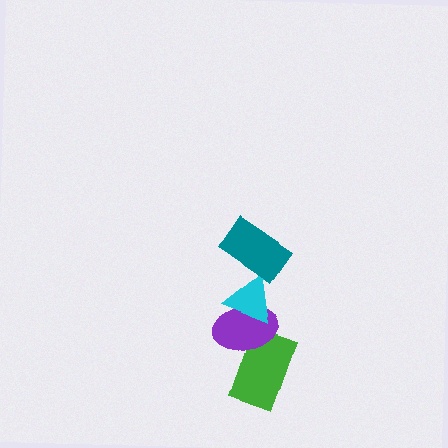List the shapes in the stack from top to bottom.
From top to bottom: the teal rectangle, the cyan triangle, the purple ellipse, the green rectangle.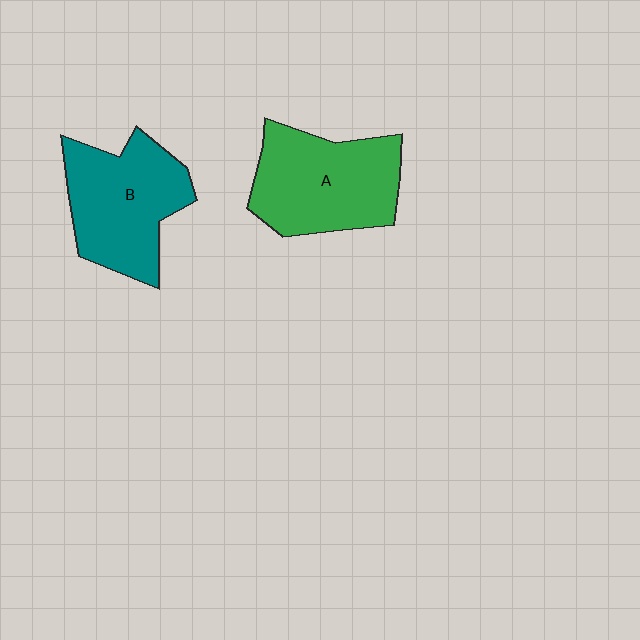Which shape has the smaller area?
Shape B (teal).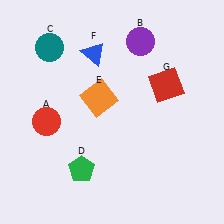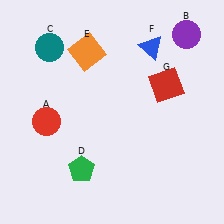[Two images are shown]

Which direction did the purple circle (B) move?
The purple circle (B) moved right.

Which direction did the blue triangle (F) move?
The blue triangle (F) moved right.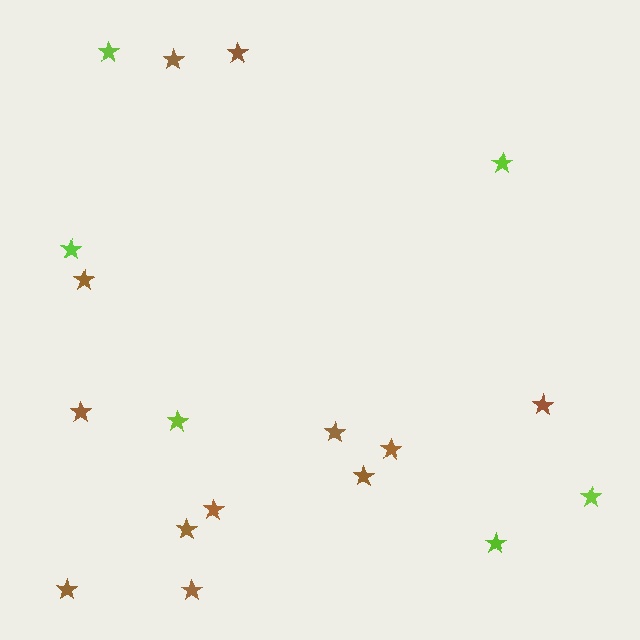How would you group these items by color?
There are 2 groups: one group of lime stars (6) and one group of brown stars (12).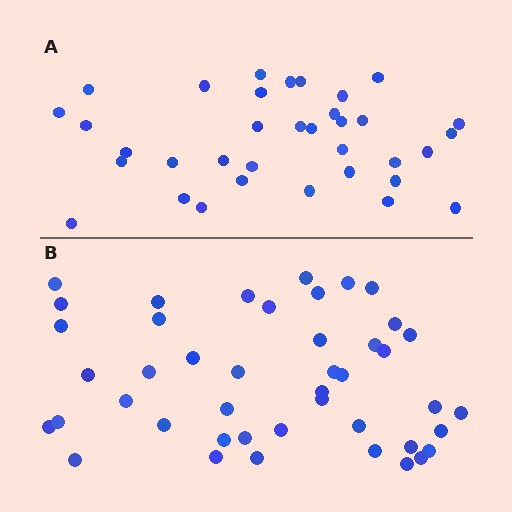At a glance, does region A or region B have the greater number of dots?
Region B (the bottom region) has more dots.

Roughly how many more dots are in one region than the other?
Region B has roughly 8 or so more dots than region A.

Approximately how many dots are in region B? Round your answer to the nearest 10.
About 40 dots. (The exact count is 44, which rounds to 40.)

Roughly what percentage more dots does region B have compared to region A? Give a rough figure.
About 25% more.